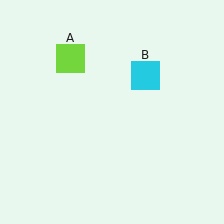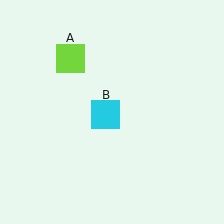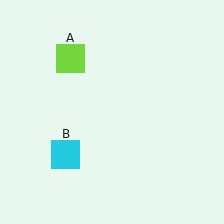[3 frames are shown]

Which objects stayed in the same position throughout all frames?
Lime square (object A) remained stationary.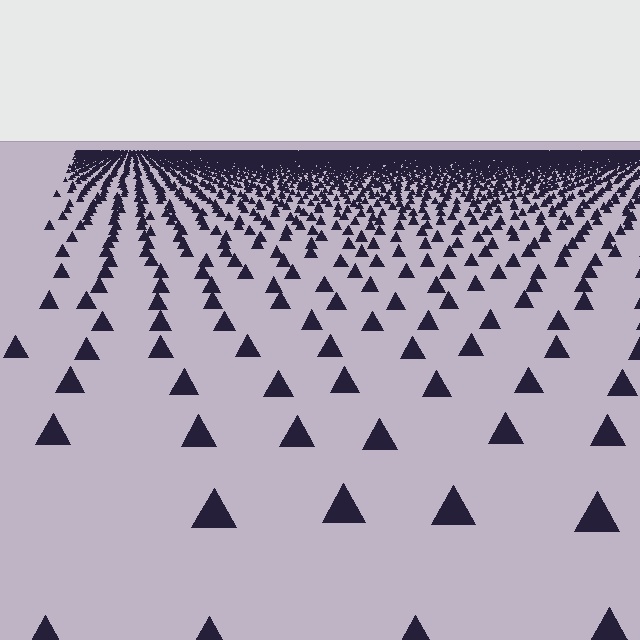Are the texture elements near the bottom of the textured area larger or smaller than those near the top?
Larger. Near the bottom, elements are closer to the viewer and appear at a bigger on-screen size.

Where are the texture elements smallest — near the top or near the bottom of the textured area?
Near the top.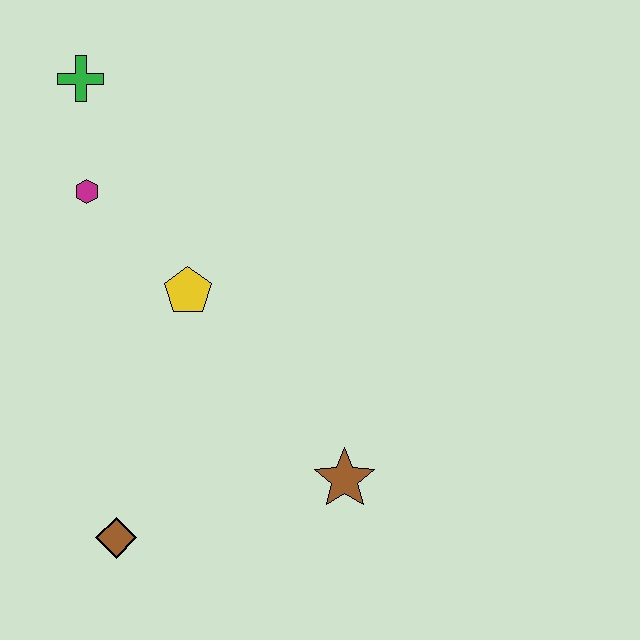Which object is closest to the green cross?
The magenta hexagon is closest to the green cross.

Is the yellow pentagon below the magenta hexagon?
Yes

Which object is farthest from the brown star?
The green cross is farthest from the brown star.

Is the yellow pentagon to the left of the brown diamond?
No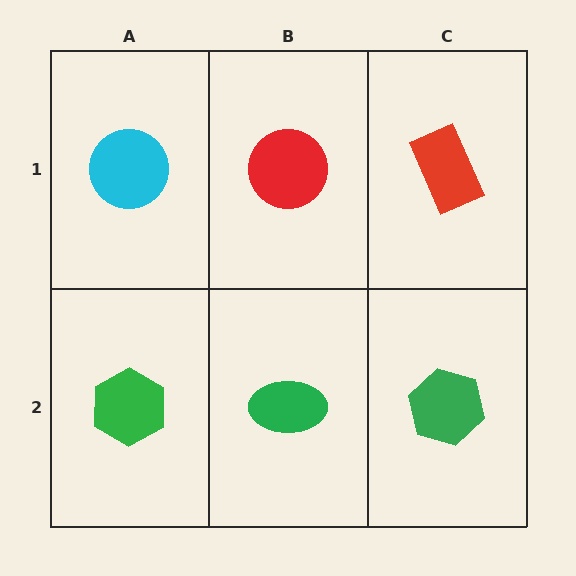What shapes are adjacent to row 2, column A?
A cyan circle (row 1, column A), a green ellipse (row 2, column B).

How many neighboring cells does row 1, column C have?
2.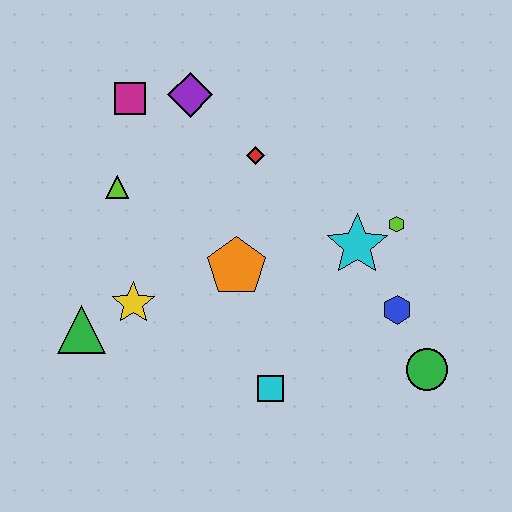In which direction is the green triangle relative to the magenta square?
The green triangle is below the magenta square.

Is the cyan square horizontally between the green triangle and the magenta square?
No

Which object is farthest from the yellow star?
The green circle is farthest from the yellow star.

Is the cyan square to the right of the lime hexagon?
No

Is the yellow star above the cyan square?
Yes